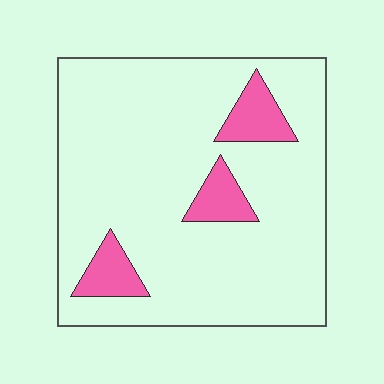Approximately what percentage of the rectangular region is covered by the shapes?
Approximately 10%.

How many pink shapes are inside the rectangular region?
3.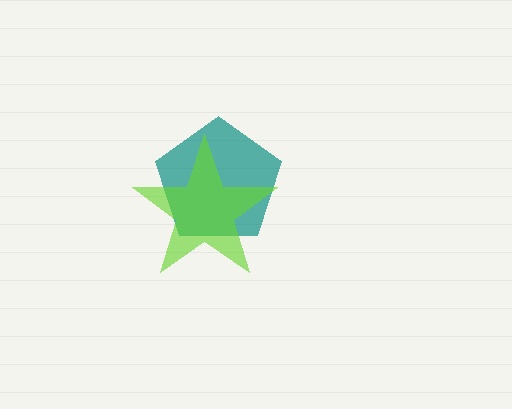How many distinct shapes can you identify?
There are 2 distinct shapes: a teal pentagon, a lime star.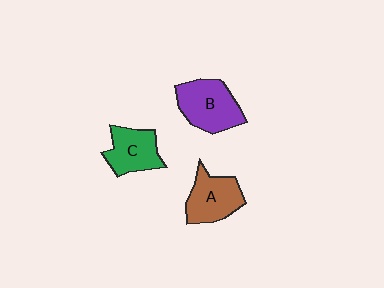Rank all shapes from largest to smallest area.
From largest to smallest: B (purple), A (brown), C (green).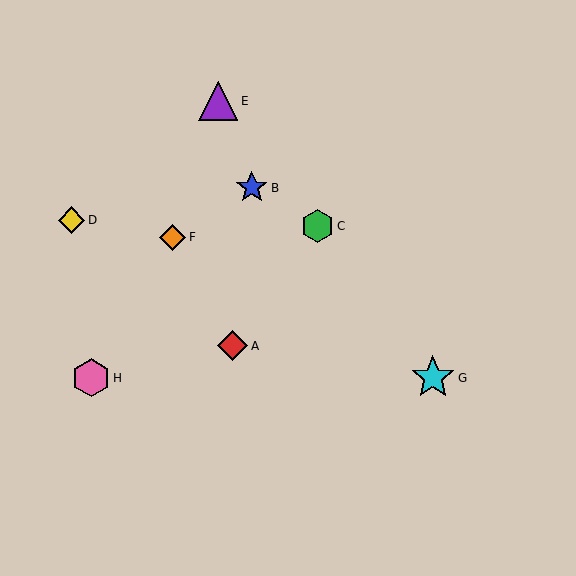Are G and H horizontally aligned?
Yes, both are at y≈378.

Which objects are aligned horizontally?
Objects G, H are aligned horizontally.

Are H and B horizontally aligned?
No, H is at y≈378 and B is at y≈188.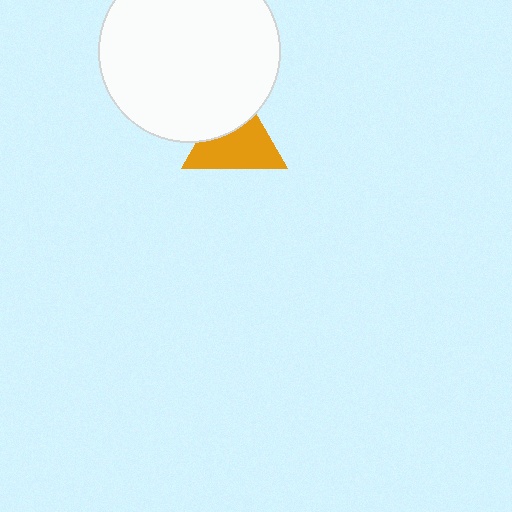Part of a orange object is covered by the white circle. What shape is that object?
It is a triangle.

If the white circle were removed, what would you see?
You would see the complete orange triangle.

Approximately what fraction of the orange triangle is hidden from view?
Roughly 35% of the orange triangle is hidden behind the white circle.